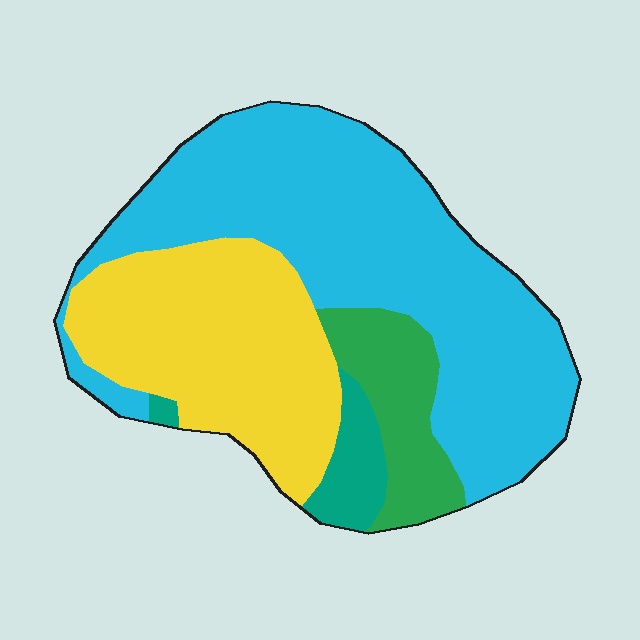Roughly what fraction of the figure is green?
Green covers around 10% of the figure.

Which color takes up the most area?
Cyan, at roughly 50%.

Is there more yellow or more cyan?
Cyan.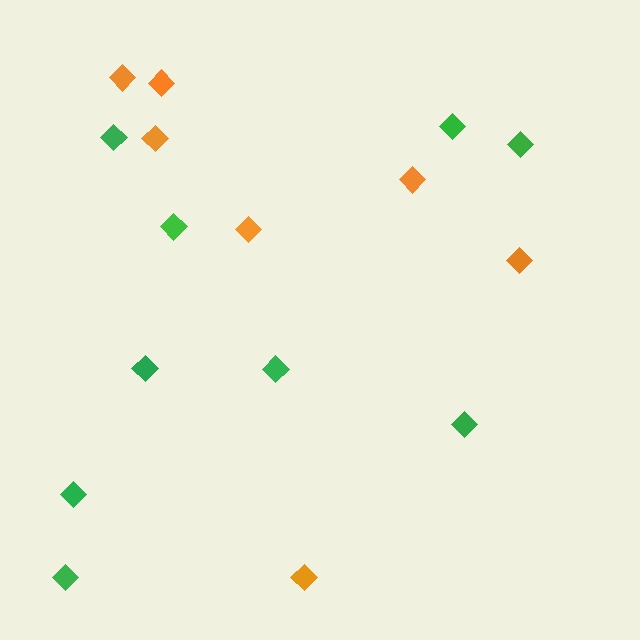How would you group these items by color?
There are 2 groups: one group of orange diamonds (7) and one group of green diamonds (9).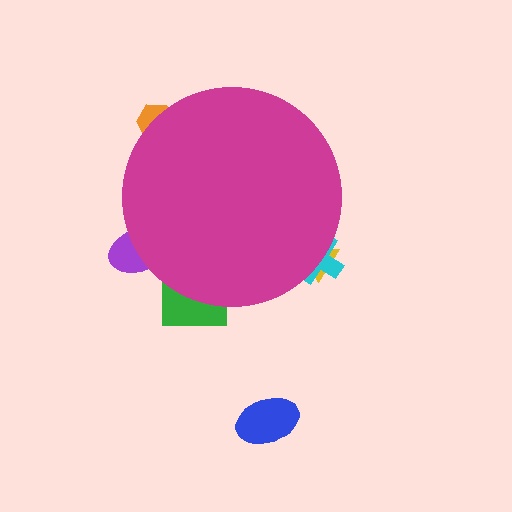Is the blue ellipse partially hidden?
No, the blue ellipse is fully visible.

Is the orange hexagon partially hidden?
Yes, the orange hexagon is partially hidden behind the magenta circle.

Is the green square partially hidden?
Yes, the green square is partially hidden behind the magenta circle.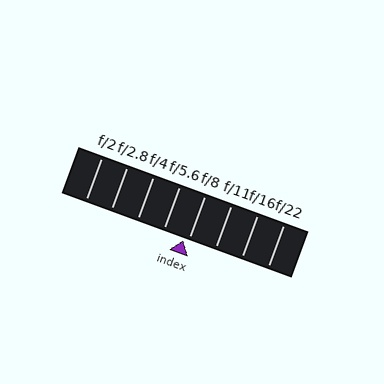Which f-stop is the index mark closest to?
The index mark is closest to f/8.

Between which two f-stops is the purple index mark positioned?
The index mark is between f/5.6 and f/8.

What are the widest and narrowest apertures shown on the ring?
The widest aperture shown is f/2 and the narrowest is f/22.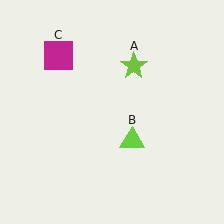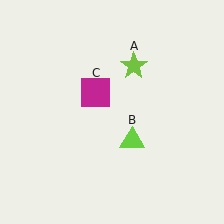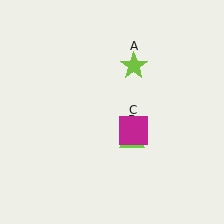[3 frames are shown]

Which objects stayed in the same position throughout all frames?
Lime star (object A) and lime triangle (object B) remained stationary.